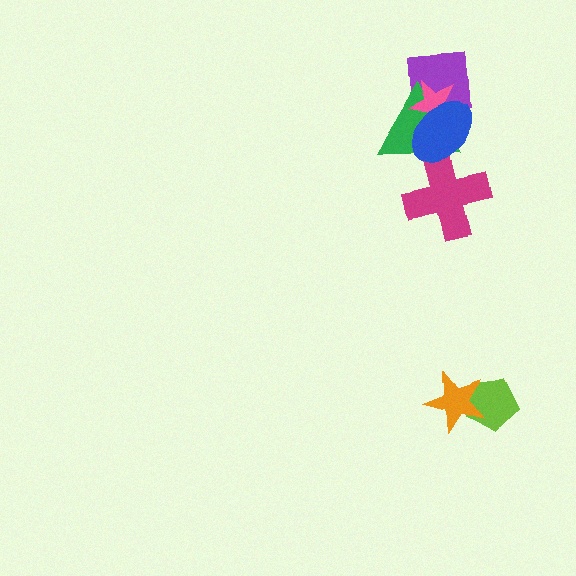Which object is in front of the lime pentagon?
The orange star is in front of the lime pentagon.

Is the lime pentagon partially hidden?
Yes, it is partially covered by another shape.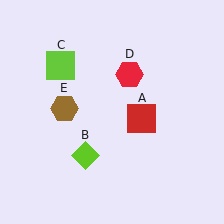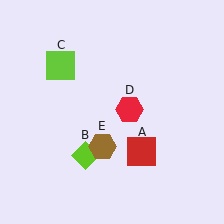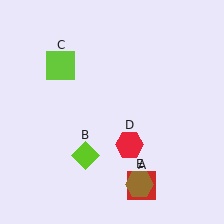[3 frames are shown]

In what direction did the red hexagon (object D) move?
The red hexagon (object D) moved down.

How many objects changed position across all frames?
3 objects changed position: red square (object A), red hexagon (object D), brown hexagon (object E).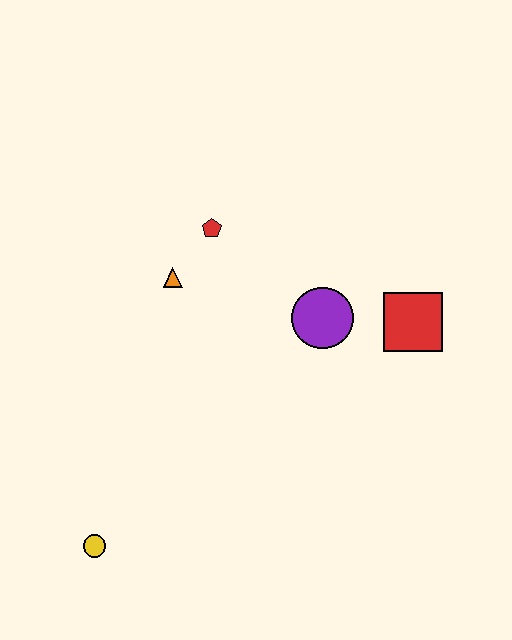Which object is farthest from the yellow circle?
The red square is farthest from the yellow circle.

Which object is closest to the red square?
The purple circle is closest to the red square.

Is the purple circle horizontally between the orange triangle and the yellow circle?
No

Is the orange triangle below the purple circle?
No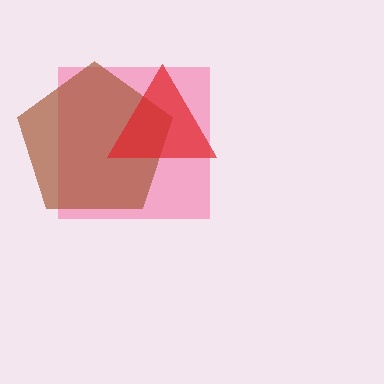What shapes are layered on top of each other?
The layered shapes are: a pink square, a brown pentagon, a red triangle.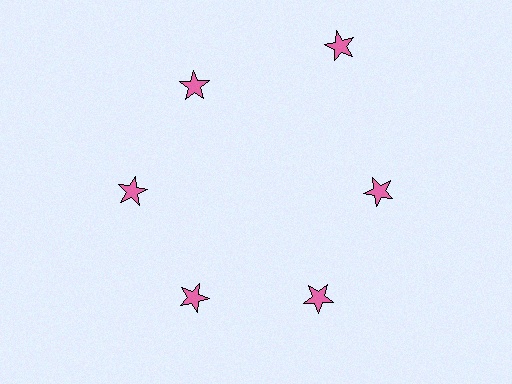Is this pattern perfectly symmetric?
No. The 6 pink stars are arranged in a ring, but one element near the 1 o'clock position is pushed outward from the center, breaking the 6-fold rotational symmetry.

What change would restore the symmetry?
The symmetry would be restored by moving it inward, back onto the ring so that all 6 stars sit at equal angles and equal distance from the center.